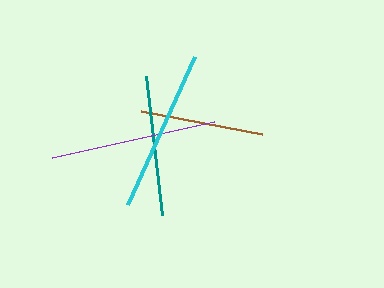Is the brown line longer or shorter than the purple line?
The purple line is longer than the brown line.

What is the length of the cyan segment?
The cyan segment is approximately 162 pixels long.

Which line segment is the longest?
The purple line is the longest at approximately 166 pixels.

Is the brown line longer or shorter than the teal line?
The teal line is longer than the brown line.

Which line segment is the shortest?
The brown line is the shortest at approximately 123 pixels.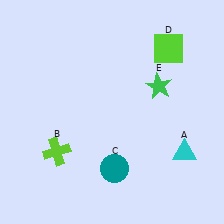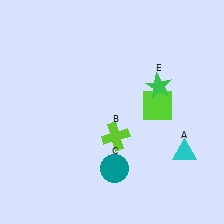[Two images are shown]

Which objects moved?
The objects that moved are: the lime cross (B), the lime square (D).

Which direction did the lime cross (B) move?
The lime cross (B) moved right.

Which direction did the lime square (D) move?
The lime square (D) moved down.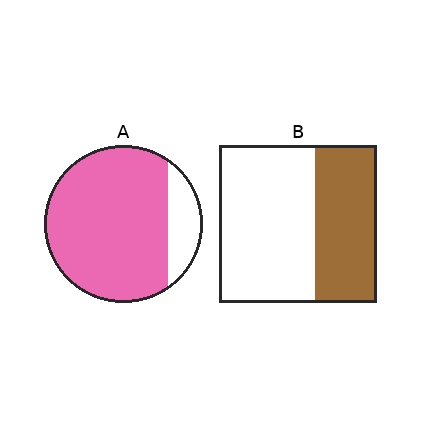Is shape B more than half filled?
No.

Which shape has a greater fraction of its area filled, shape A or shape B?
Shape A.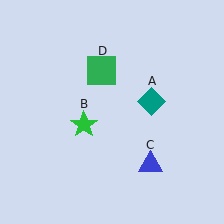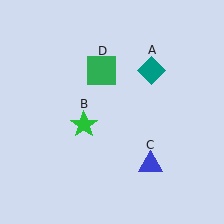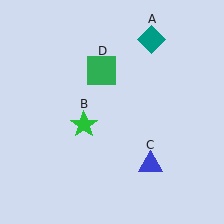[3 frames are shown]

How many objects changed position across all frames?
1 object changed position: teal diamond (object A).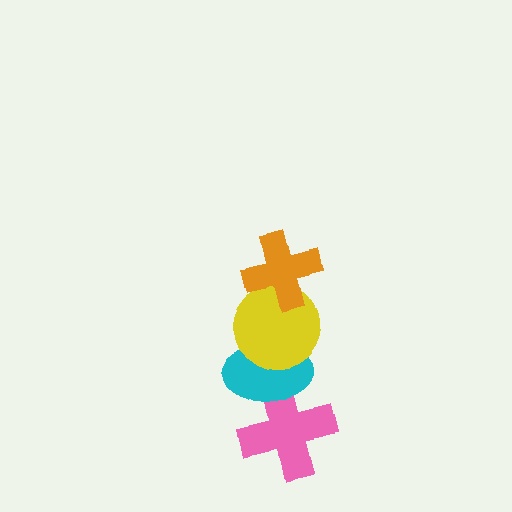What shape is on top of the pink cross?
The cyan ellipse is on top of the pink cross.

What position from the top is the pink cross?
The pink cross is 4th from the top.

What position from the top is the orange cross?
The orange cross is 1st from the top.